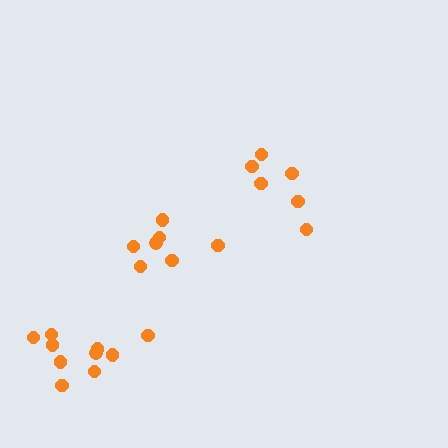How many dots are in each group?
Group 1: 6 dots, Group 2: 10 dots, Group 3: 7 dots (23 total).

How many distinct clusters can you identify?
There are 3 distinct clusters.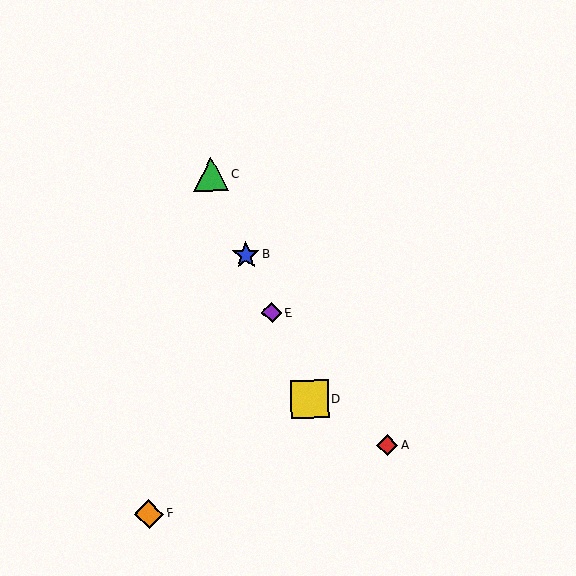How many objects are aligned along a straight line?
4 objects (B, C, D, E) are aligned along a straight line.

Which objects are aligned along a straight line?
Objects B, C, D, E are aligned along a straight line.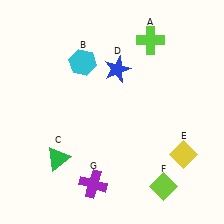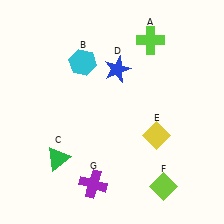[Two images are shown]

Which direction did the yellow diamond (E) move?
The yellow diamond (E) moved left.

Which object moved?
The yellow diamond (E) moved left.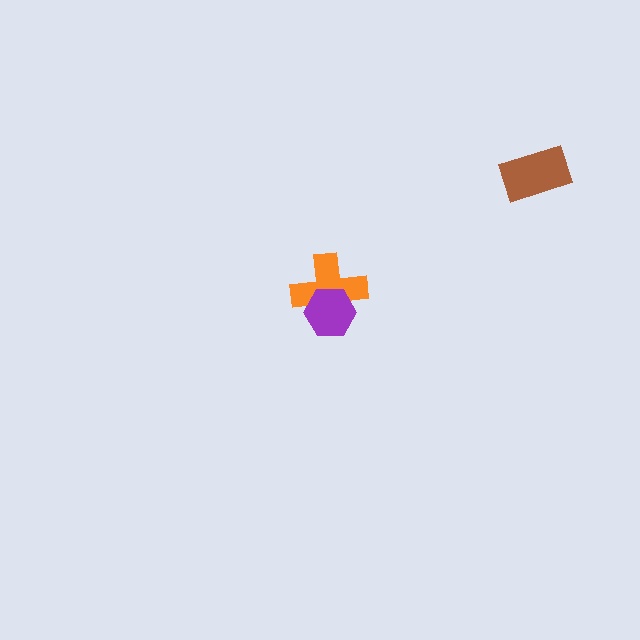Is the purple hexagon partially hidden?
No, no other shape covers it.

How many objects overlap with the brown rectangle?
0 objects overlap with the brown rectangle.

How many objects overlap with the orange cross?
1 object overlaps with the orange cross.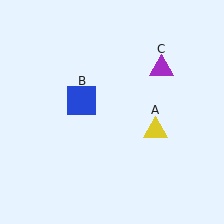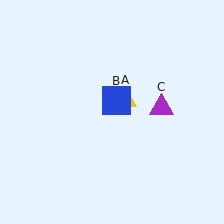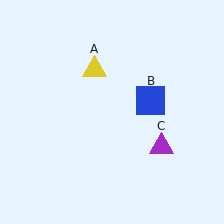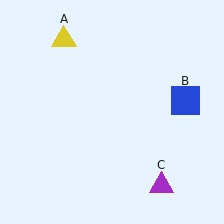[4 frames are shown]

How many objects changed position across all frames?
3 objects changed position: yellow triangle (object A), blue square (object B), purple triangle (object C).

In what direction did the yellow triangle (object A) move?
The yellow triangle (object A) moved up and to the left.